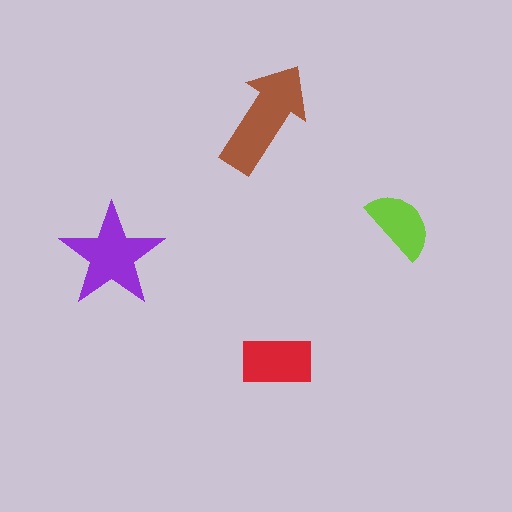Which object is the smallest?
The lime semicircle.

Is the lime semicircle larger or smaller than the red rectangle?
Smaller.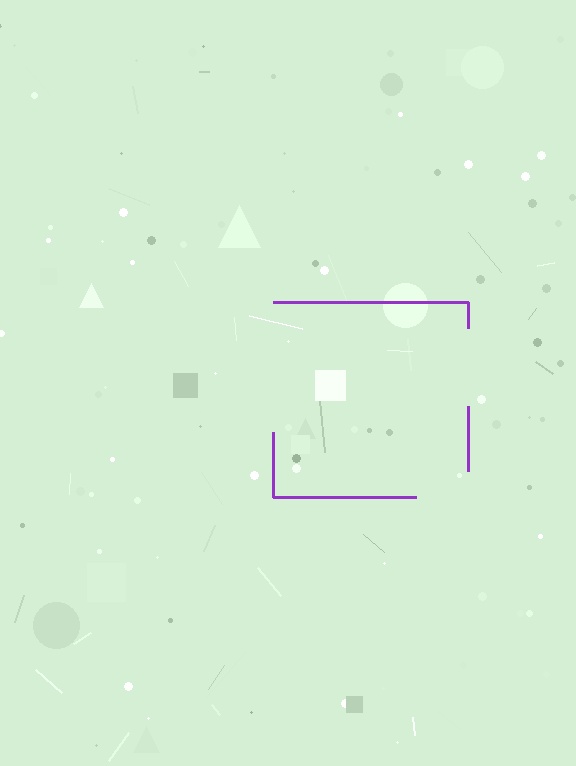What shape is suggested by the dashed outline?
The dashed outline suggests a square.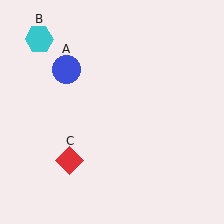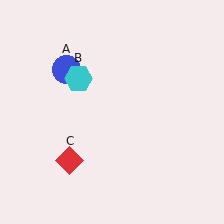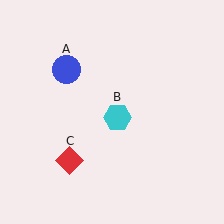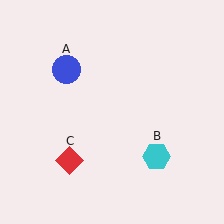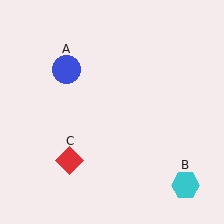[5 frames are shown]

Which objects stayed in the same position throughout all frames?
Blue circle (object A) and red diamond (object C) remained stationary.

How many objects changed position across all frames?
1 object changed position: cyan hexagon (object B).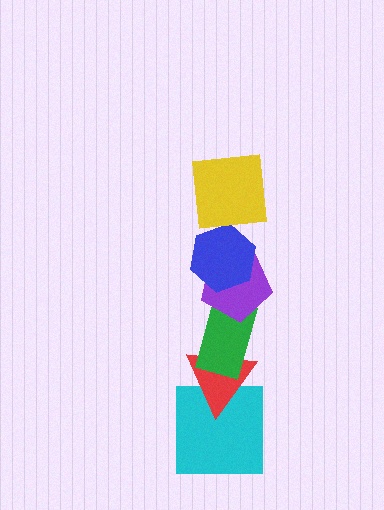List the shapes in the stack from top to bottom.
From top to bottom: the yellow square, the blue hexagon, the purple pentagon, the green rectangle, the red triangle, the cyan square.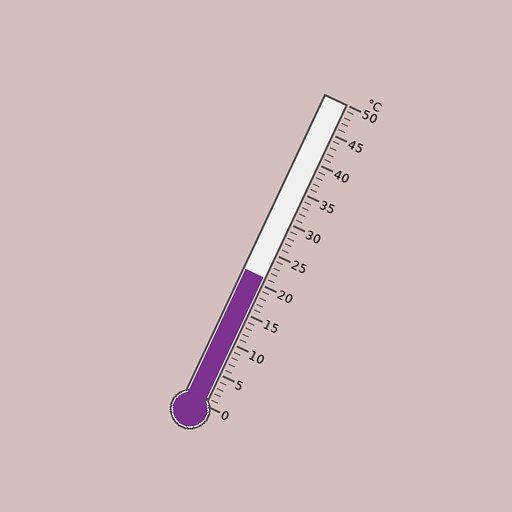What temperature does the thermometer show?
The thermometer shows approximately 21°C.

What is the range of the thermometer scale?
The thermometer scale ranges from 0°C to 50°C.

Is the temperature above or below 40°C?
The temperature is below 40°C.